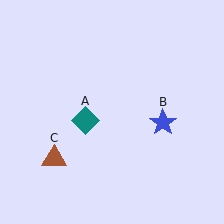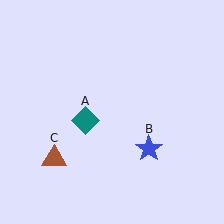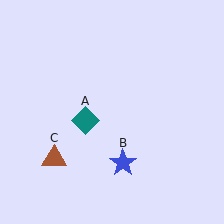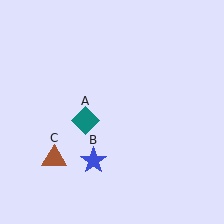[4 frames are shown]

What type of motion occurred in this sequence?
The blue star (object B) rotated clockwise around the center of the scene.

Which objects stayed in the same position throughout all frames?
Teal diamond (object A) and brown triangle (object C) remained stationary.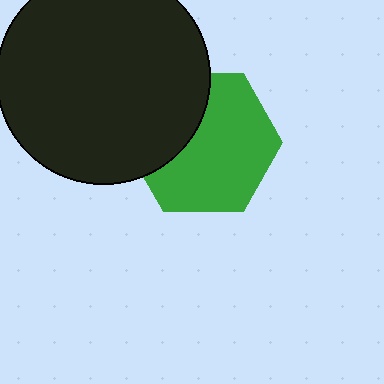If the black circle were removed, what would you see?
You would see the complete green hexagon.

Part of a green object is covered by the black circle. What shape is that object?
It is a hexagon.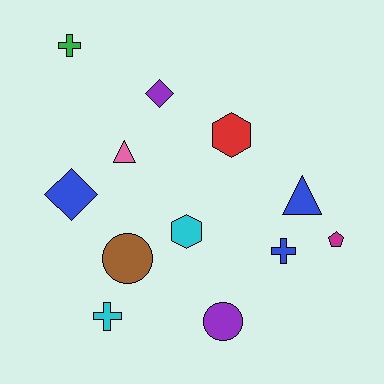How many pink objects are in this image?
There is 1 pink object.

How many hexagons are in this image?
There are 2 hexagons.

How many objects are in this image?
There are 12 objects.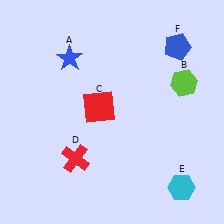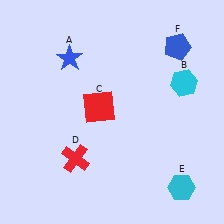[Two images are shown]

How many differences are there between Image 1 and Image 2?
There is 1 difference between the two images.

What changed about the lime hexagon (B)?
In Image 1, B is lime. In Image 2, it changed to cyan.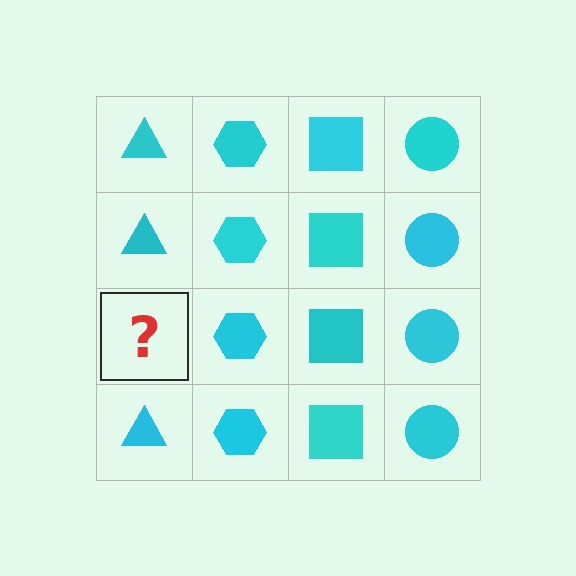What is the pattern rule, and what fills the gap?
The rule is that each column has a consistent shape. The gap should be filled with a cyan triangle.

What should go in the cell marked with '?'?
The missing cell should contain a cyan triangle.